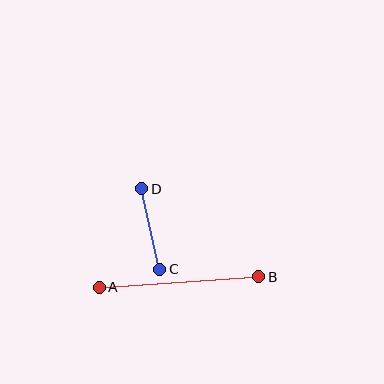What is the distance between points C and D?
The distance is approximately 82 pixels.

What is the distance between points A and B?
The distance is approximately 160 pixels.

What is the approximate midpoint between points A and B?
The midpoint is at approximately (179, 282) pixels.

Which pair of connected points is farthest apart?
Points A and B are farthest apart.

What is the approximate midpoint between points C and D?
The midpoint is at approximately (151, 229) pixels.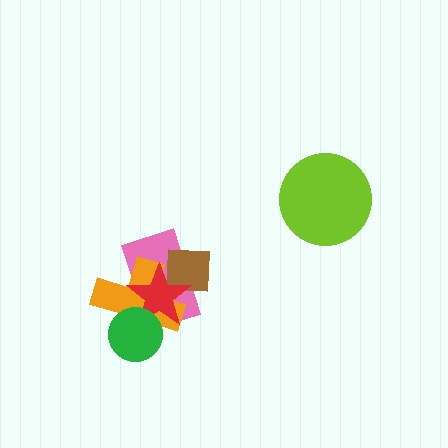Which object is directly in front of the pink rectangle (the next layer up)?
The brown square is directly in front of the pink rectangle.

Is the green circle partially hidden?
No, no other shape covers it.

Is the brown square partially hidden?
Yes, it is partially covered by another shape.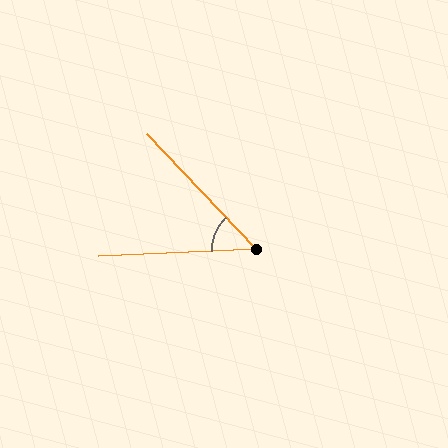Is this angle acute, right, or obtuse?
It is acute.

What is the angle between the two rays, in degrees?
Approximately 49 degrees.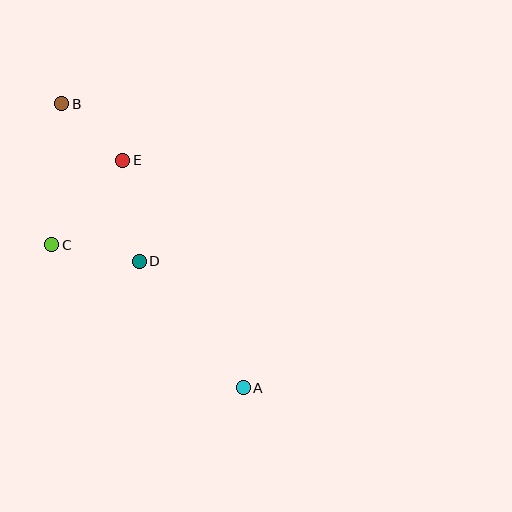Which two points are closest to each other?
Points B and E are closest to each other.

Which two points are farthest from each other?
Points A and B are farthest from each other.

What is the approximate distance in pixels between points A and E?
The distance between A and E is approximately 258 pixels.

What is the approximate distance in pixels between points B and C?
The distance between B and C is approximately 141 pixels.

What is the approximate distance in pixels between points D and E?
The distance between D and E is approximately 102 pixels.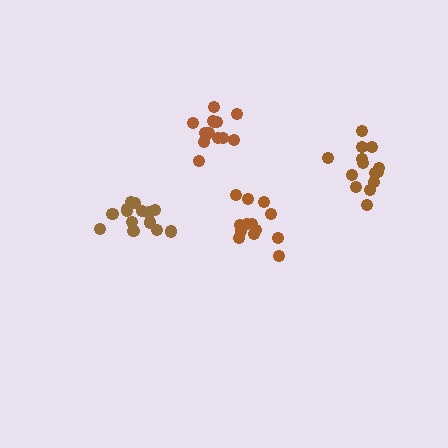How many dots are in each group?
Group 1: 14 dots, Group 2: 15 dots, Group 3: 14 dots, Group 4: 14 dots (57 total).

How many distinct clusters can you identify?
There are 4 distinct clusters.